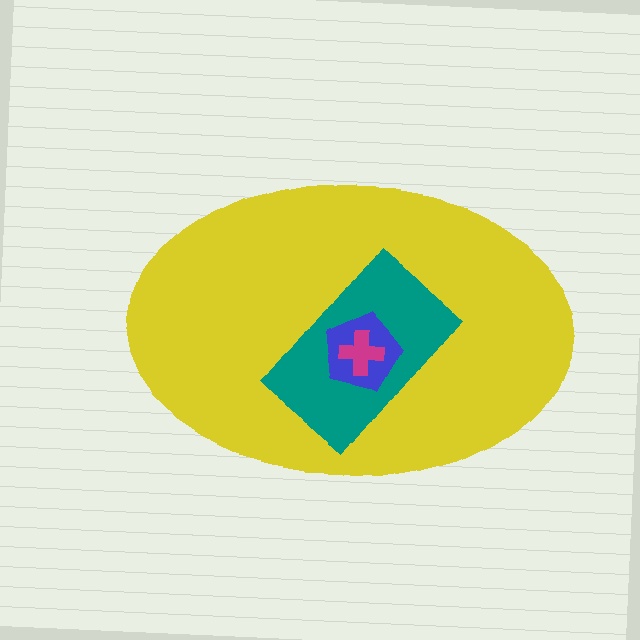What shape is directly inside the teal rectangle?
The blue pentagon.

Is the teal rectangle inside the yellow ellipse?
Yes.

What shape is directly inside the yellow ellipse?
The teal rectangle.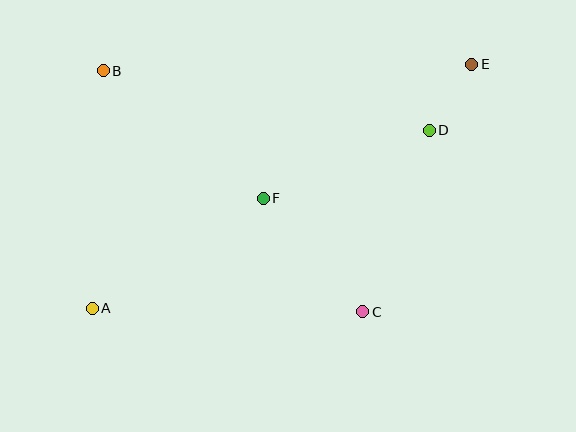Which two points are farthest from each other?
Points A and E are farthest from each other.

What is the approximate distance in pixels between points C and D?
The distance between C and D is approximately 193 pixels.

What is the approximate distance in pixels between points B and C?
The distance between B and C is approximately 354 pixels.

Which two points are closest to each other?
Points D and E are closest to each other.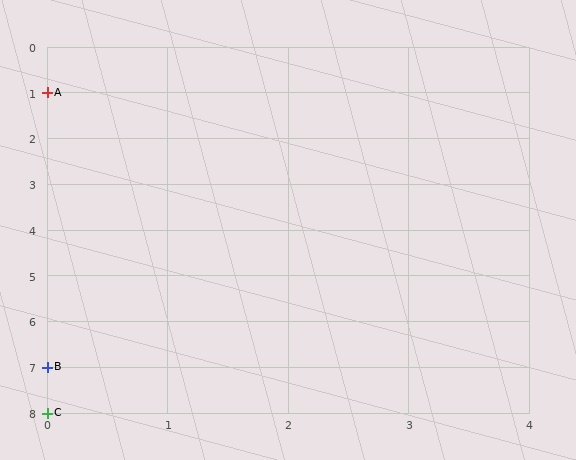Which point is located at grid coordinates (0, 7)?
Point B is at (0, 7).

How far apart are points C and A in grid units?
Points C and A are 7 rows apart.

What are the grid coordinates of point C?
Point C is at grid coordinates (0, 8).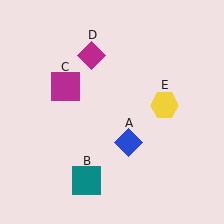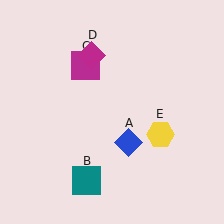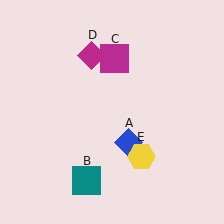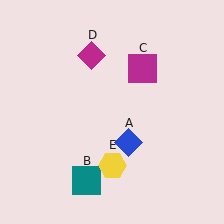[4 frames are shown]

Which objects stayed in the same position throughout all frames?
Blue diamond (object A) and teal square (object B) and magenta diamond (object D) remained stationary.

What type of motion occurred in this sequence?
The magenta square (object C), yellow hexagon (object E) rotated clockwise around the center of the scene.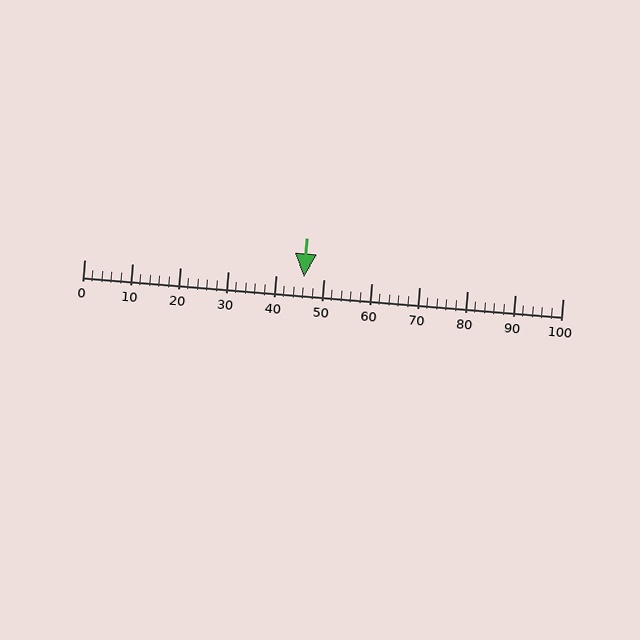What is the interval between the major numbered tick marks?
The major tick marks are spaced 10 units apart.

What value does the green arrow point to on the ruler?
The green arrow points to approximately 46.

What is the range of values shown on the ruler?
The ruler shows values from 0 to 100.